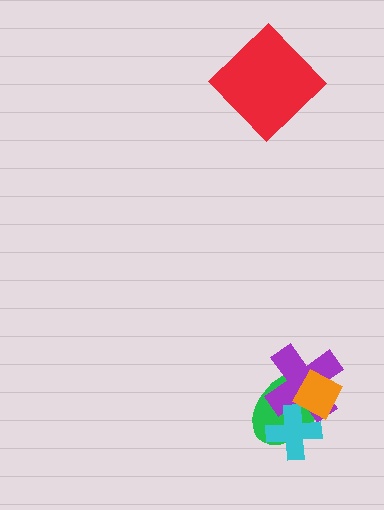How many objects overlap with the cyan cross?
3 objects overlap with the cyan cross.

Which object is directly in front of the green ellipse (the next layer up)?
The purple cross is directly in front of the green ellipse.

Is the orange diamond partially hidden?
No, no other shape covers it.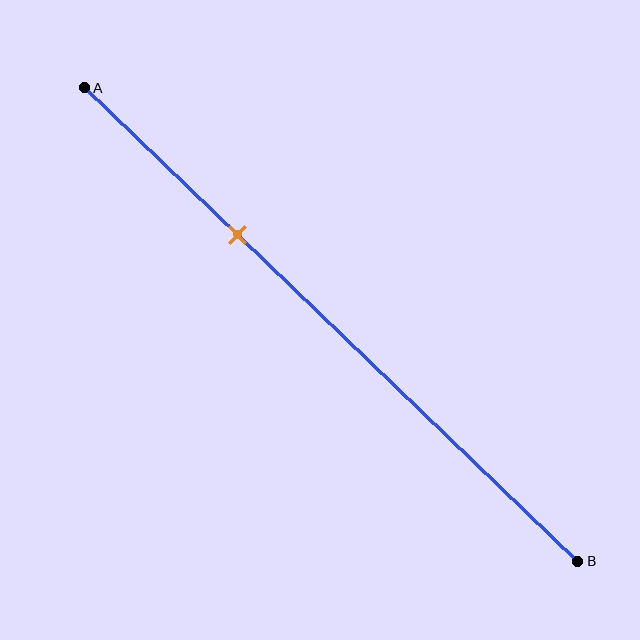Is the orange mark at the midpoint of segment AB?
No, the mark is at about 30% from A, not at the 50% midpoint.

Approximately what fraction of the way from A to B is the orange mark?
The orange mark is approximately 30% of the way from A to B.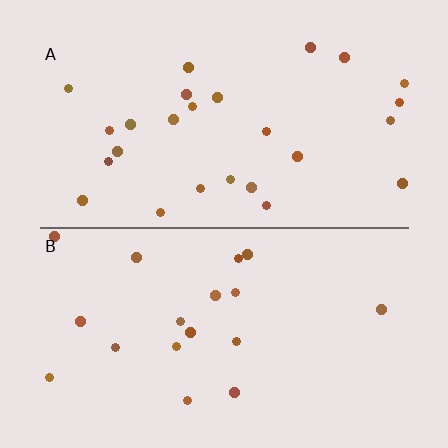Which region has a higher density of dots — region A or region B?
A (the top).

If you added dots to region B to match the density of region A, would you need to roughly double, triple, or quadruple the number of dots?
Approximately double.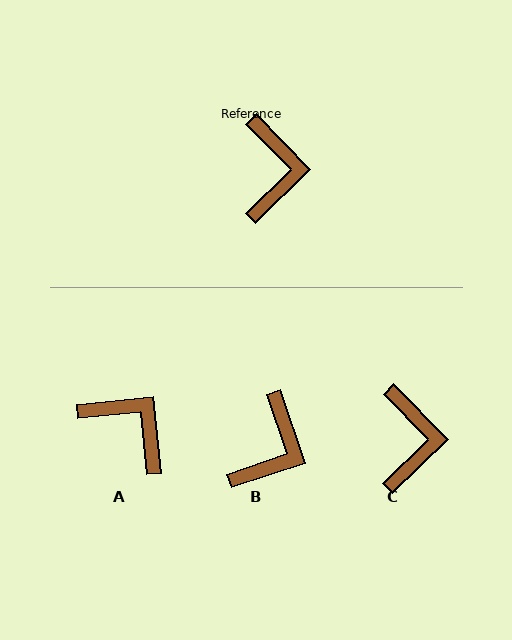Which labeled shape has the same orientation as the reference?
C.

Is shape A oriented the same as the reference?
No, it is off by about 51 degrees.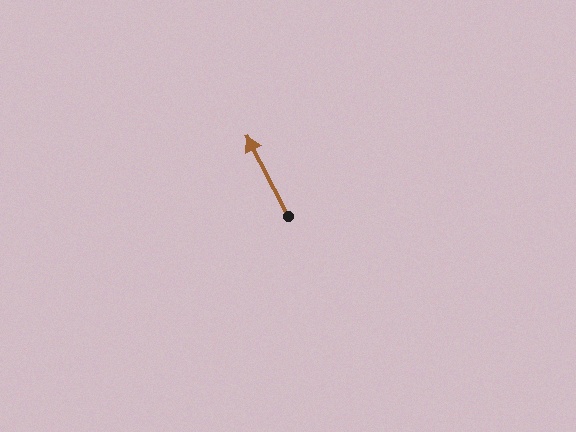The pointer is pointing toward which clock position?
Roughly 11 o'clock.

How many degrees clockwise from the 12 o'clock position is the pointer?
Approximately 333 degrees.